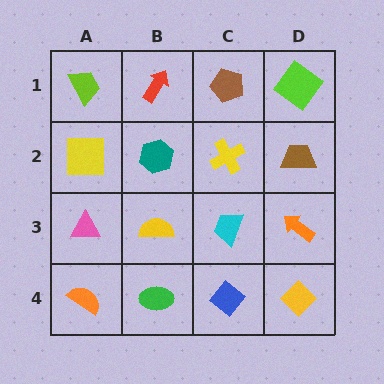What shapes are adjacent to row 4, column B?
A yellow semicircle (row 3, column B), an orange semicircle (row 4, column A), a blue diamond (row 4, column C).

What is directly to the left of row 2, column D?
A yellow cross.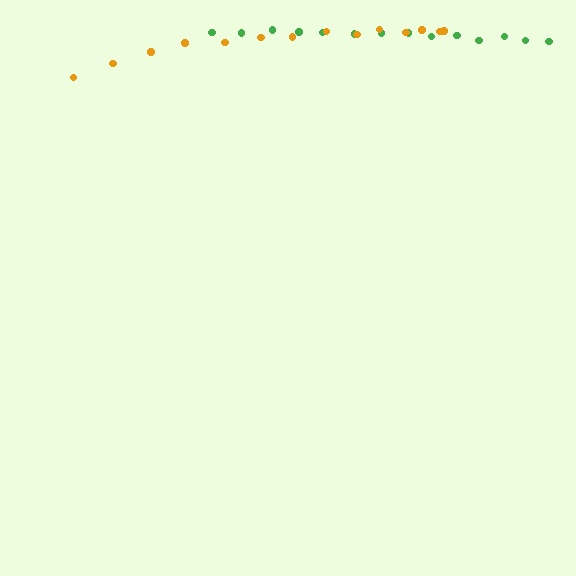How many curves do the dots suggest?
There are 2 distinct paths.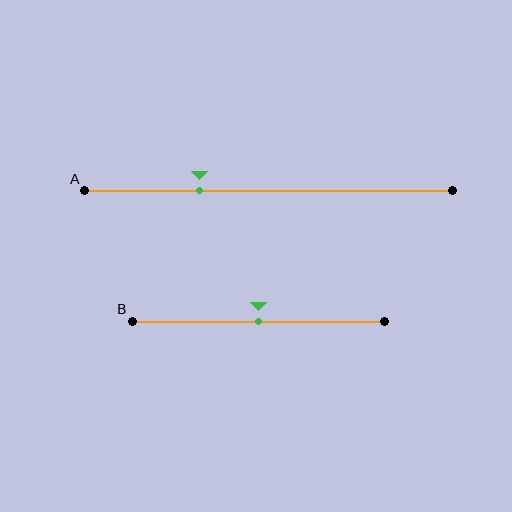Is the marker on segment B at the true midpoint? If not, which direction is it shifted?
Yes, the marker on segment B is at the true midpoint.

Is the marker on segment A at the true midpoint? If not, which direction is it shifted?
No, the marker on segment A is shifted to the left by about 19% of the segment length.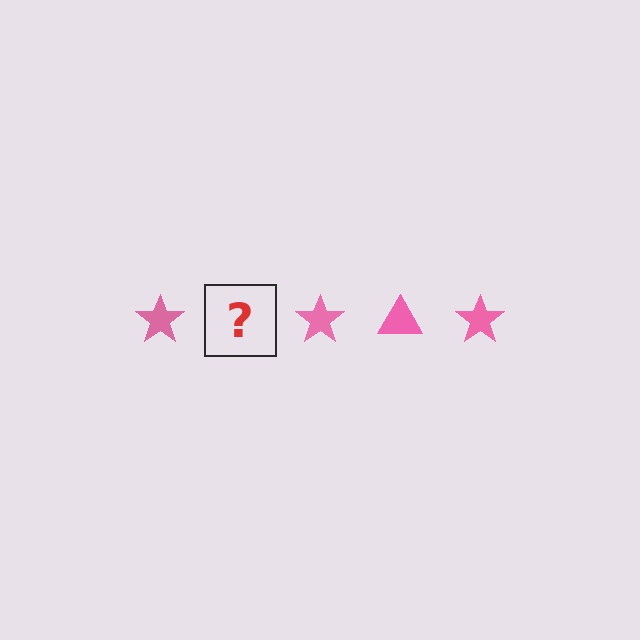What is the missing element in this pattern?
The missing element is a pink triangle.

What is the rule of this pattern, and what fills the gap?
The rule is that the pattern cycles through star, triangle shapes in pink. The gap should be filled with a pink triangle.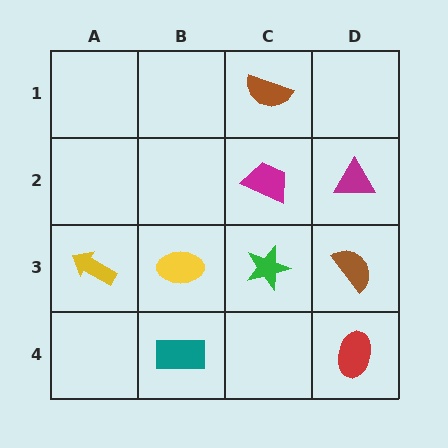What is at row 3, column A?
A yellow arrow.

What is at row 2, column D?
A magenta triangle.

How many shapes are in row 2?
2 shapes.